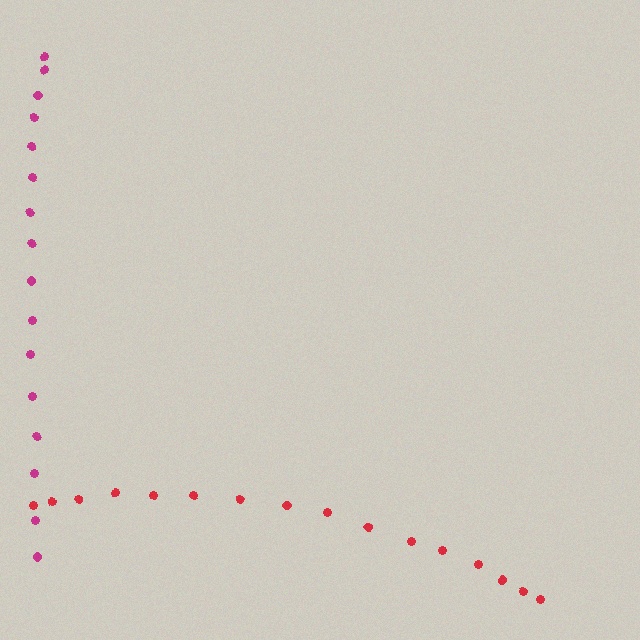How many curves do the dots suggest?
There are 2 distinct paths.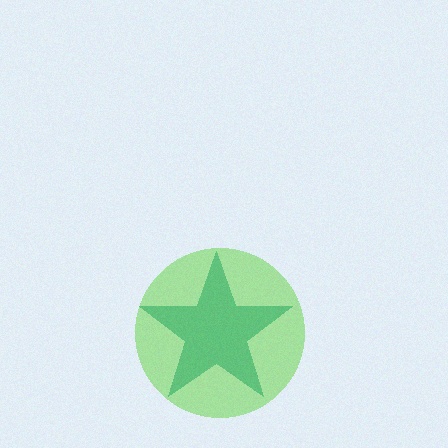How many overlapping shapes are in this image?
There are 2 overlapping shapes in the image.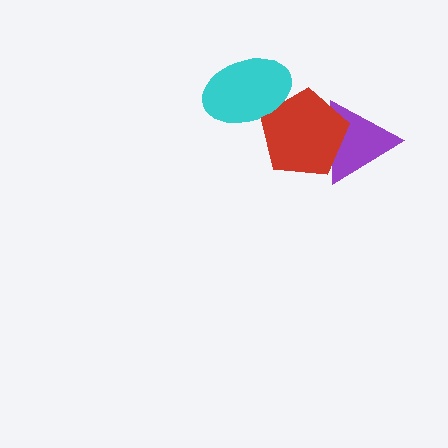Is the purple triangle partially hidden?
Yes, it is partially covered by another shape.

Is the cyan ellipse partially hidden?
No, no other shape covers it.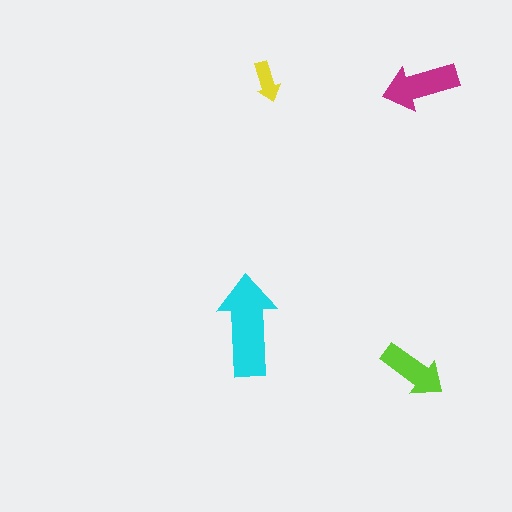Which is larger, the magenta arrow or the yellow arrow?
The magenta one.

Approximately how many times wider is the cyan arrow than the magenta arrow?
About 1.5 times wider.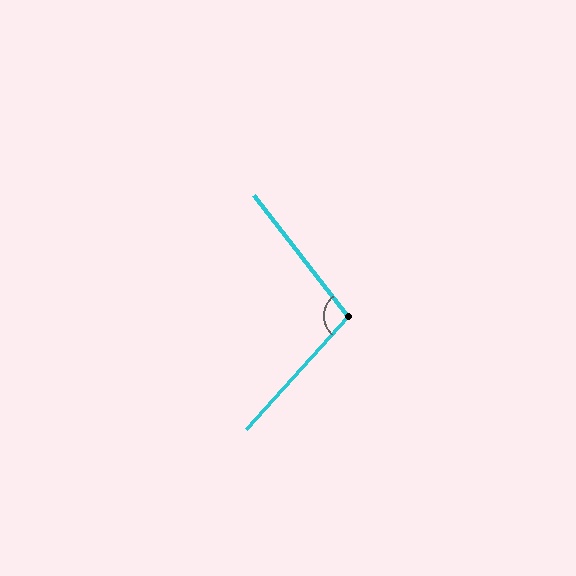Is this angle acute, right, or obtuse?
It is obtuse.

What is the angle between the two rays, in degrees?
Approximately 100 degrees.